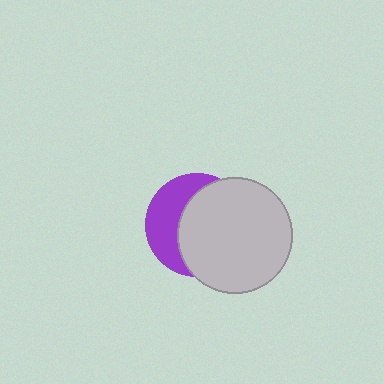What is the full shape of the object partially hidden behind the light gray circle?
The partially hidden object is a purple circle.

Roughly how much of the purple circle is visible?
A small part of it is visible (roughly 38%).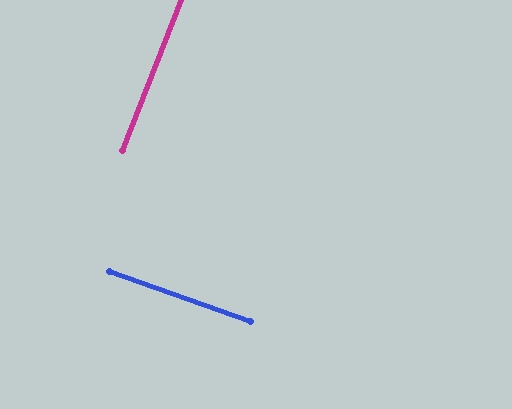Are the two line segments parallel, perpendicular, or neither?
Perpendicular — they meet at approximately 88°.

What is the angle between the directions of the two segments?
Approximately 88 degrees.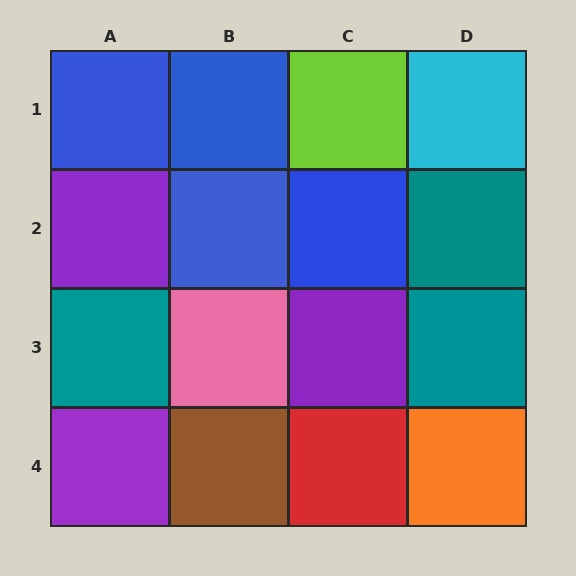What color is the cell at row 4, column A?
Purple.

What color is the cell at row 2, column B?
Blue.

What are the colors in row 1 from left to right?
Blue, blue, lime, cyan.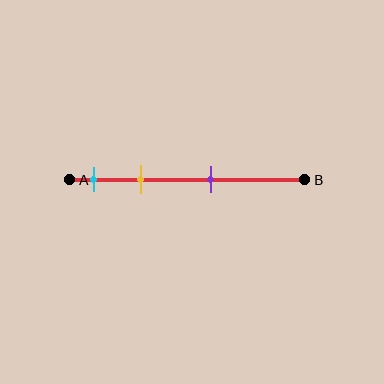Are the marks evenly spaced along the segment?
No, the marks are not evenly spaced.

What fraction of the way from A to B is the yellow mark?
The yellow mark is approximately 30% (0.3) of the way from A to B.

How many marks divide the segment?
There are 3 marks dividing the segment.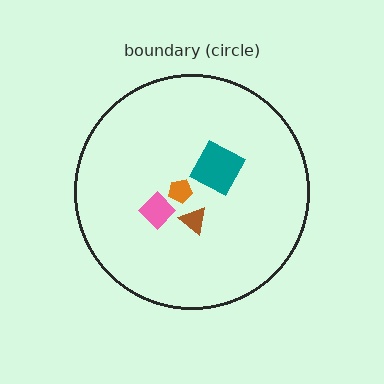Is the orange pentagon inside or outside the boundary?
Inside.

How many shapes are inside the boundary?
4 inside, 0 outside.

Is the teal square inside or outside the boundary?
Inside.